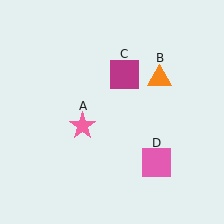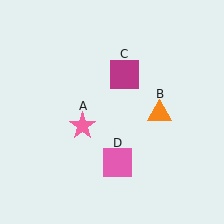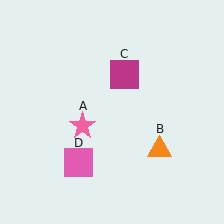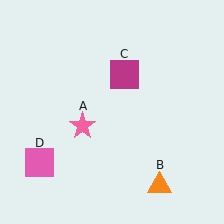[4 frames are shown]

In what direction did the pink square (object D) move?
The pink square (object D) moved left.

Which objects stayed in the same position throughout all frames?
Pink star (object A) and magenta square (object C) remained stationary.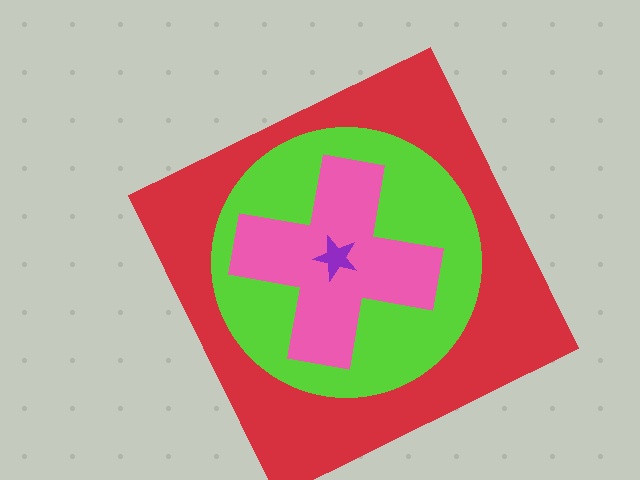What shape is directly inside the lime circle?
The pink cross.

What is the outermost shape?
The red square.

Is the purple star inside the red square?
Yes.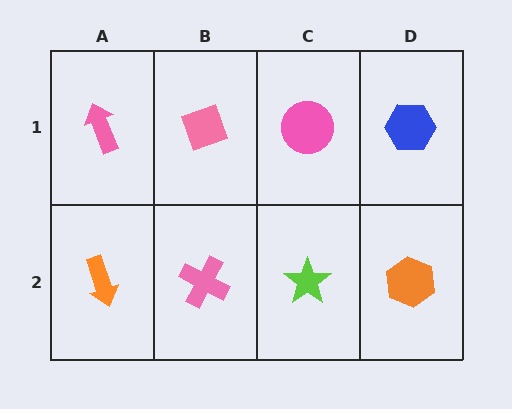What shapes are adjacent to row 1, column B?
A pink cross (row 2, column B), a pink arrow (row 1, column A), a pink circle (row 1, column C).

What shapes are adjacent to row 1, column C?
A lime star (row 2, column C), a pink diamond (row 1, column B), a blue hexagon (row 1, column D).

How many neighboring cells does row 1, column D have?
2.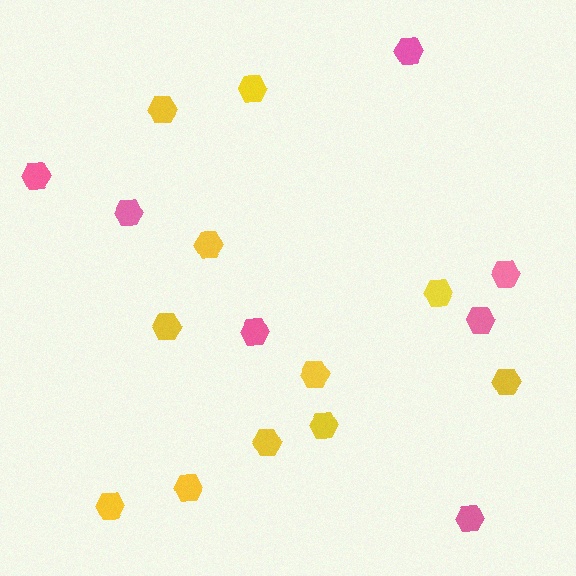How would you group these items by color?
There are 2 groups: one group of yellow hexagons (11) and one group of pink hexagons (7).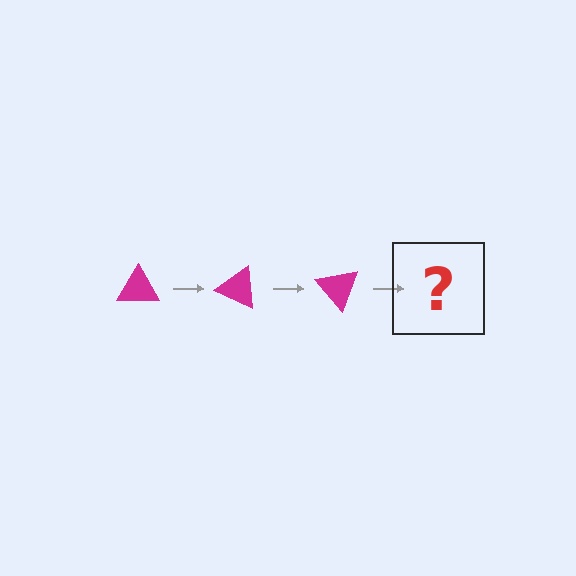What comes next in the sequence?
The next element should be a magenta triangle rotated 75 degrees.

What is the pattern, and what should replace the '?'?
The pattern is that the triangle rotates 25 degrees each step. The '?' should be a magenta triangle rotated 75 degrees.